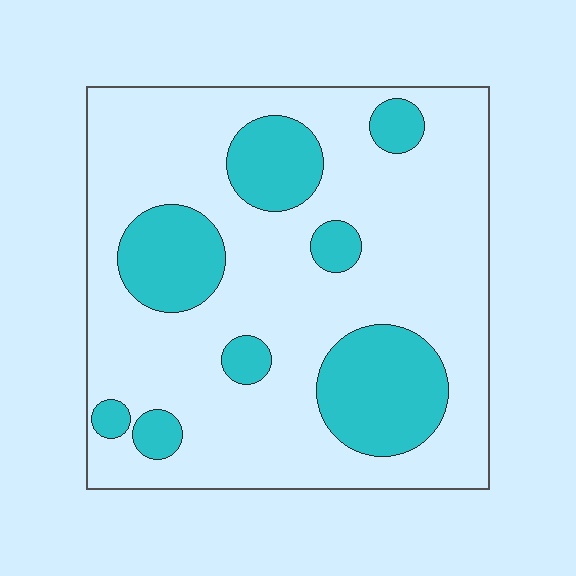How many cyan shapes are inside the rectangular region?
8.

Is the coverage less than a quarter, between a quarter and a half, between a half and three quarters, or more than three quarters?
Less than a quarter.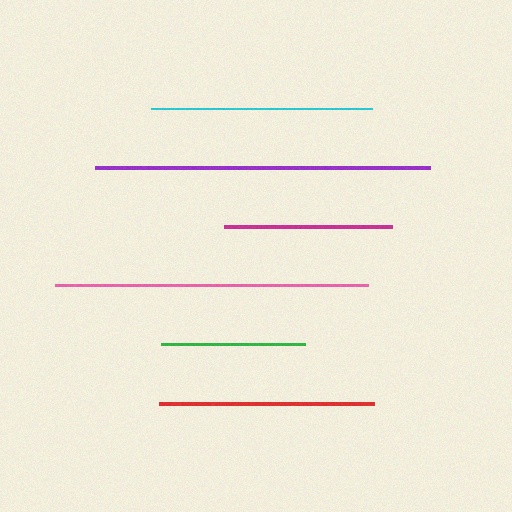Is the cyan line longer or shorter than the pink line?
The pink line is longer than the cyan line.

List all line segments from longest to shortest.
From longest to shortest: purple, pink, cyan, red, magenta, green.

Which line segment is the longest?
The purple line is the longest at approximately 335 pixels.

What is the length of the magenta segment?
The magenta segment is approximately 168 pixels long.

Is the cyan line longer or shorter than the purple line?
The purple line is longer than the cyan line.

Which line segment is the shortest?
The green line is the shortest at approximately 145 pixels.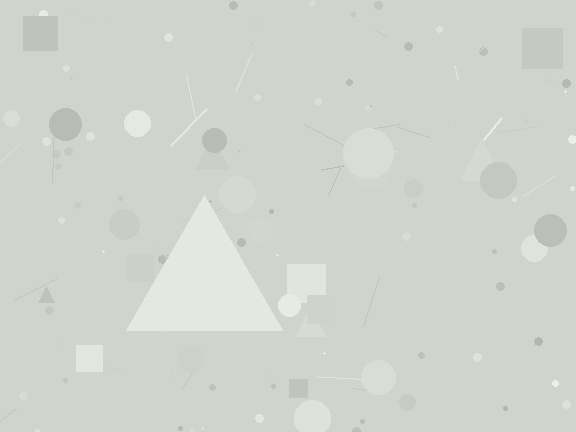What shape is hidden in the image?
A triangle is hidden in the image.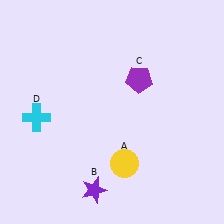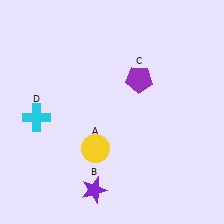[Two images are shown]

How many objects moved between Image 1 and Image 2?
1 object moved between the two images.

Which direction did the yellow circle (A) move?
The yellow circle (A) moved left.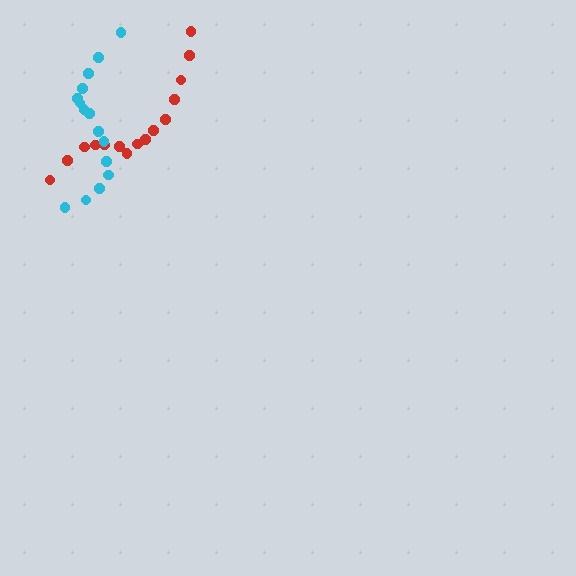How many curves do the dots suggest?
There are 2 distinct paths.